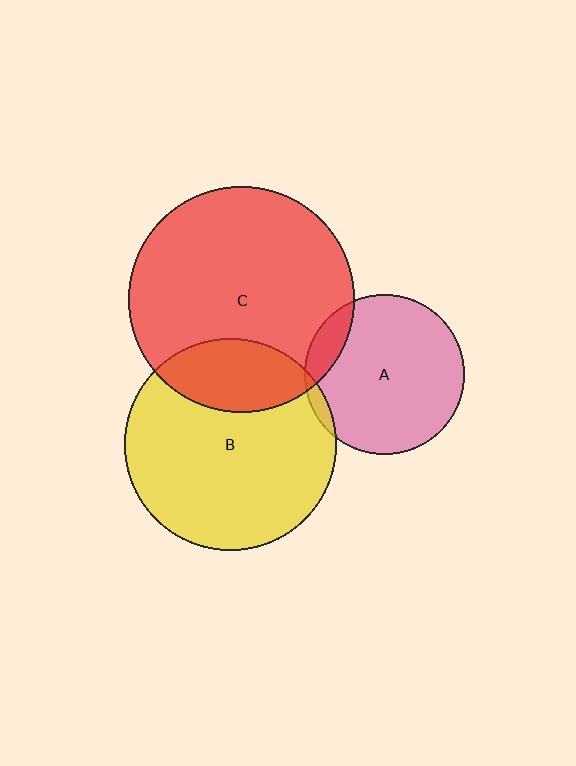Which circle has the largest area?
Circle C (red).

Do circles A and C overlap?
Yes.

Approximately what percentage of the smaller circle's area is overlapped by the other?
Approximately 10%.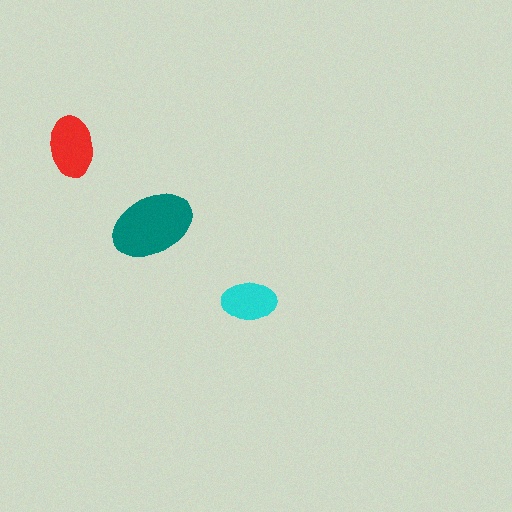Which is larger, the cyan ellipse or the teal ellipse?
The teal one.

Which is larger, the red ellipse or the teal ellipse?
The teal one.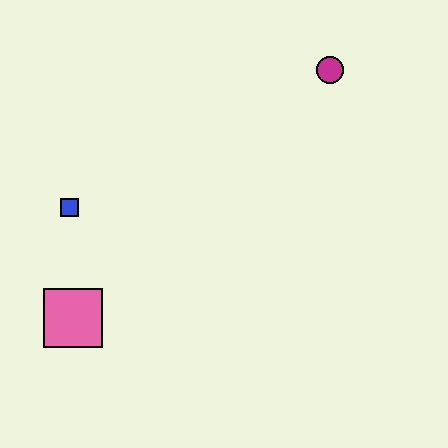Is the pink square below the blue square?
Yes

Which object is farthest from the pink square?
The magenta circle is farthest from the pink square.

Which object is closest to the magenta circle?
The blue square is closest to the magenta circle.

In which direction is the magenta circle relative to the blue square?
The magenta circle is to the right of the blue square.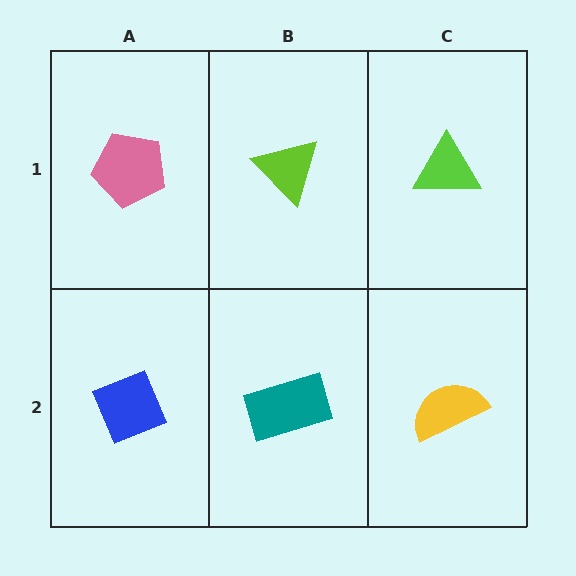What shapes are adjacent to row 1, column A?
A blue diamond (row 2, column A), a lime triangle (row 1, column B).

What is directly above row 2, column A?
A pink pentagon.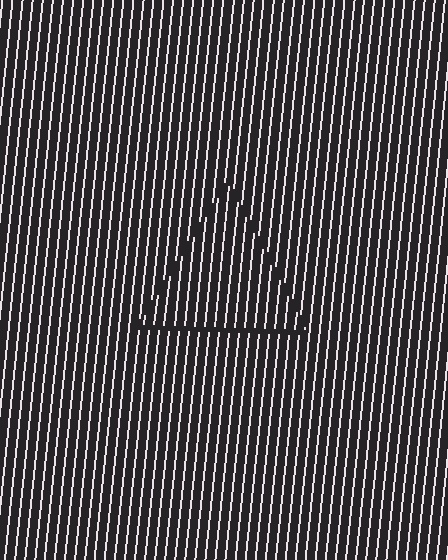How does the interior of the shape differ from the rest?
The interior of the shape contains the same grating, shifted by half a period — the contour is defined by the phase discontinuity where line-ends from the inner and outer gratings abut.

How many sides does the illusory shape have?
3 sides — the line-ends trace a triangle.